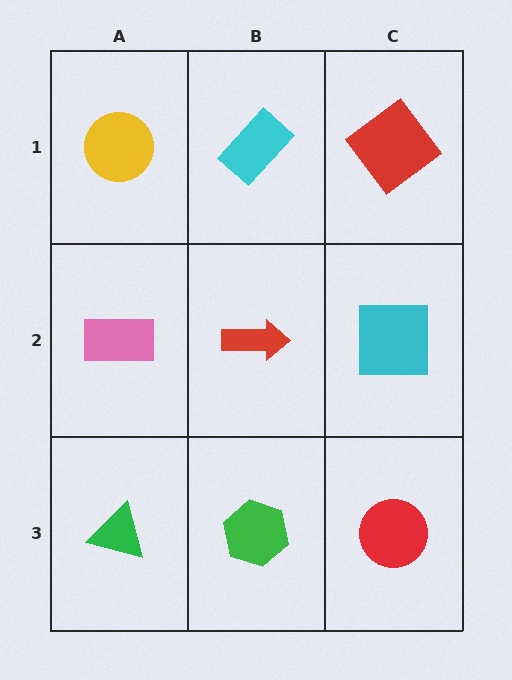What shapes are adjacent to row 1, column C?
A cyan square (row 2, column C), a cyan rectangle (row 1, column B).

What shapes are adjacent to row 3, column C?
A cyan square (row 2, column C), a green hexagon (row 3, column B).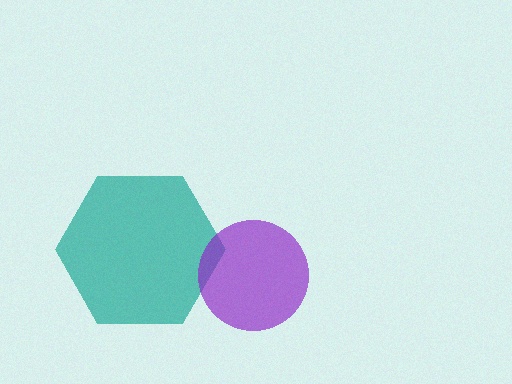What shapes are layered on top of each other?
The layered shapes are: a teal hexagon, a purple circle.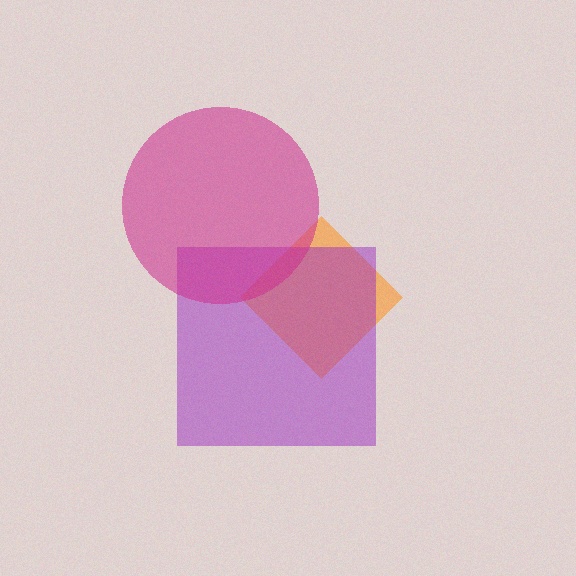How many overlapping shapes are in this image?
There are 3 overlapping shapes in the image.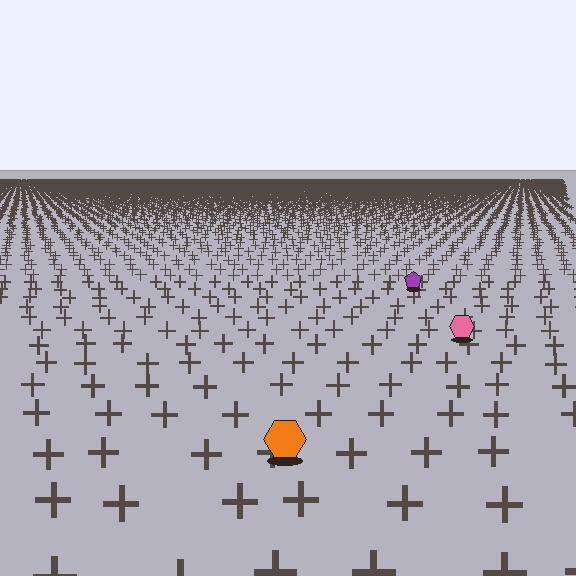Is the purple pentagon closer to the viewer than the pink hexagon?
No. The pink hexagon is closer — you can tell from the texture gradient: the ground texture is coarser near it.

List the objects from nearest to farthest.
From nearest to farthest: the orange hexagon, the pink hexagon, the purple pentagon.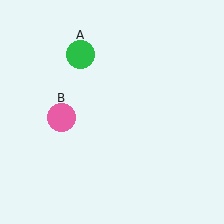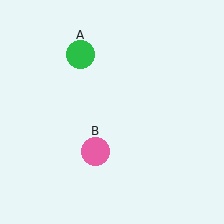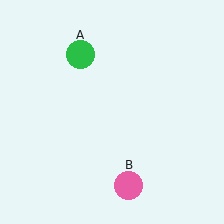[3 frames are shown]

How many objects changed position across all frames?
1 object changed position: pink circle (object B).